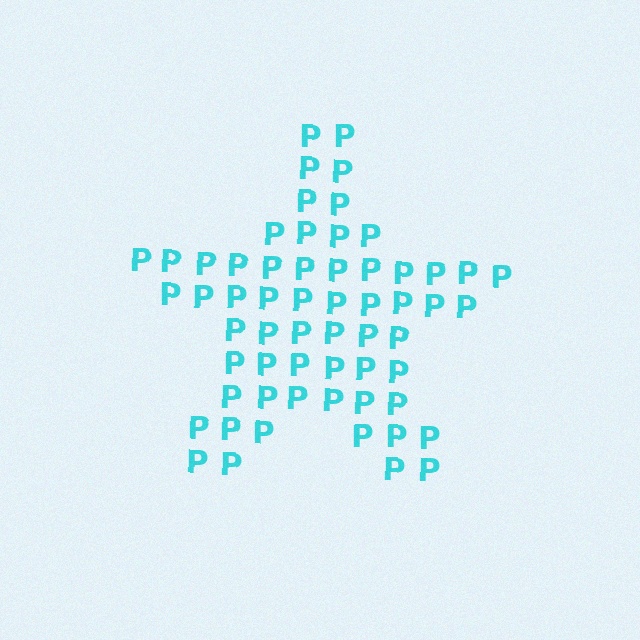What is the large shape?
The large shape is a star.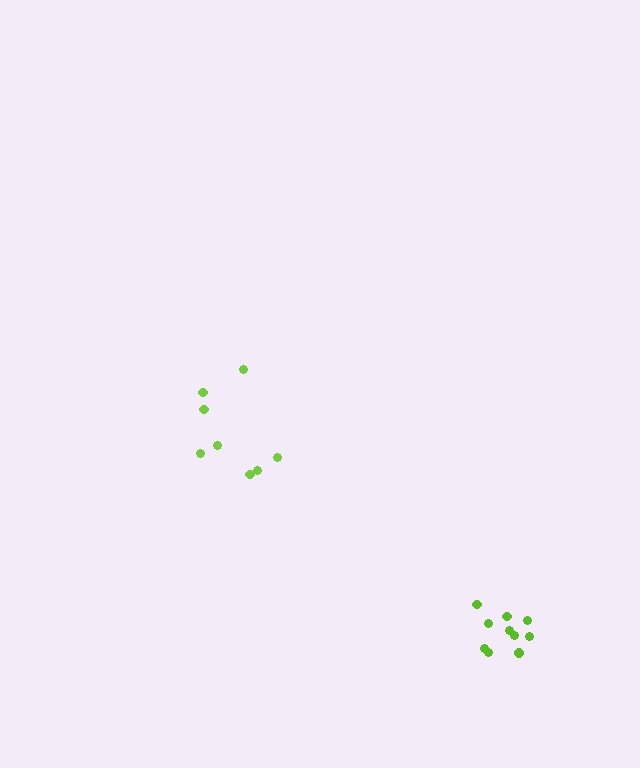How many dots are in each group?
Group 1: 8 dots, Group 2: 10 dots (18 total).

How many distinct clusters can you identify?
There are 2 distinct clusters.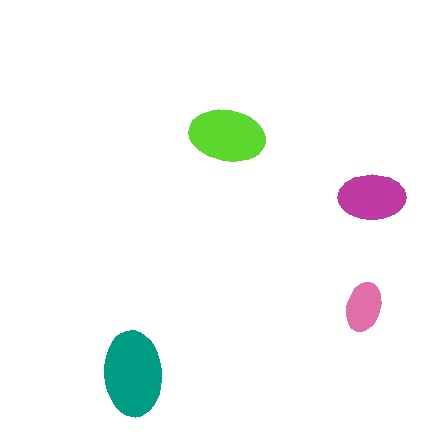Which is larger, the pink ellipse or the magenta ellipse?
The magenta one.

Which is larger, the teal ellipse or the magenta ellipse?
The teal one.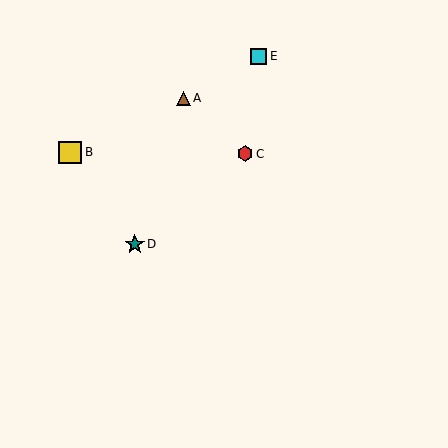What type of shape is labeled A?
Shape A is a brown triangle.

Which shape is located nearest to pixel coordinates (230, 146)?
The red hexagon (labeled C) at (245, 154) is nearest to that location.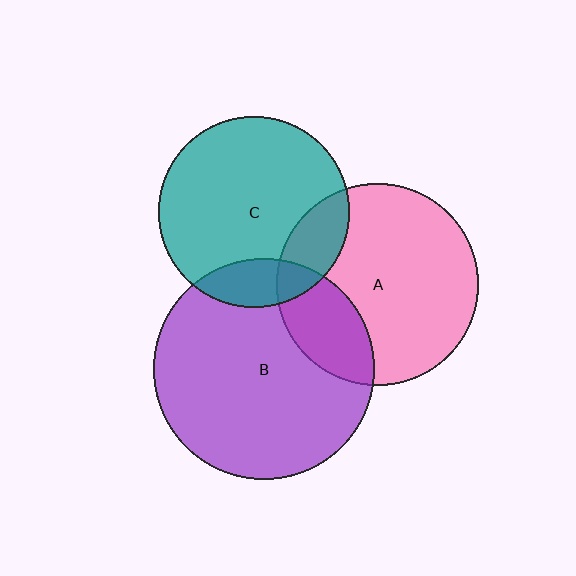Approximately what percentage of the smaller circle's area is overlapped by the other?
Approximately 25%.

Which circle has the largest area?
Circle B (purple).